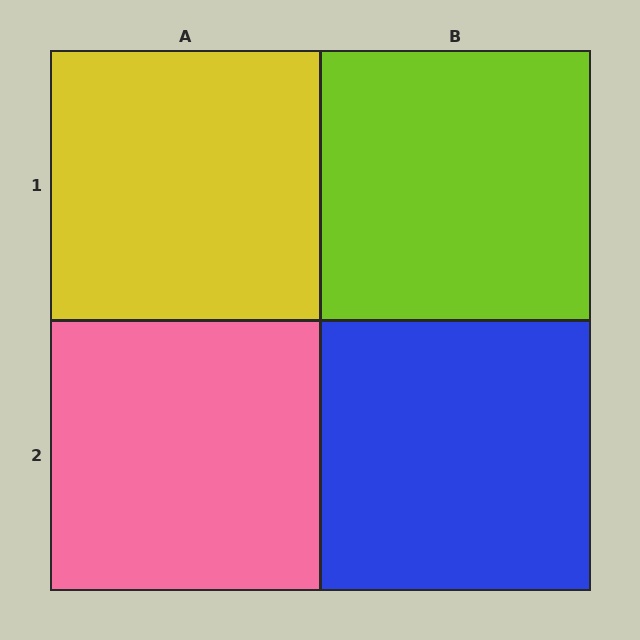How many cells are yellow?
1 cell is yellow.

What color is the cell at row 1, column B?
Lime.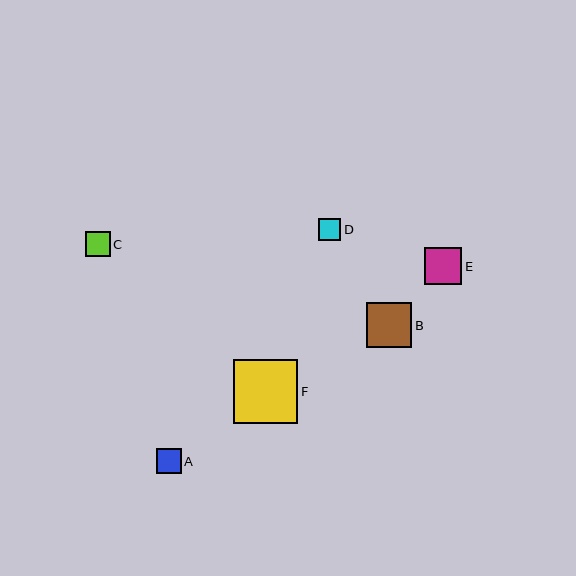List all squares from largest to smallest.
From largest to smallest: F, B, E, C, A, D.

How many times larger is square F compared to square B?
Square F is approximately 1.4 times the size of square B.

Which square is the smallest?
Square D is the smallest with a size of approximately 22 pixels.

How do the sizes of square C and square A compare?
Square C and square A are approximately the same size.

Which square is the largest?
Square F is the largest with a size of approximately 64 pixels.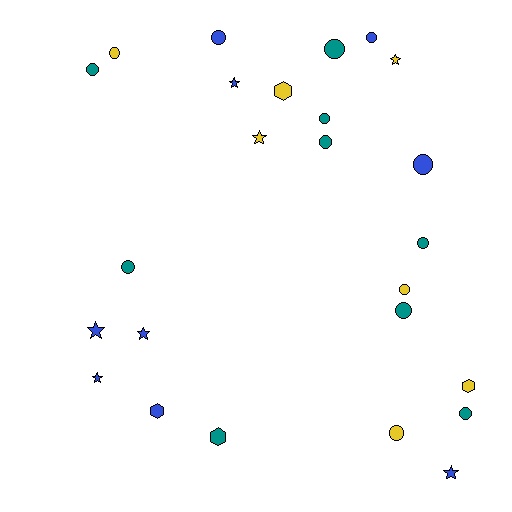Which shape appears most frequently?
Circle, with 14 objects.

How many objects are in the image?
There are 25 objects.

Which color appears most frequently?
Blue, with 9 objects.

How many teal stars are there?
There are no teal stars.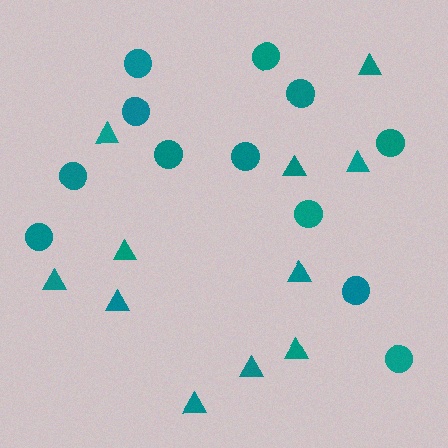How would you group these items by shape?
There are 2 groups: one group of circles (12) and one group of triangles (11).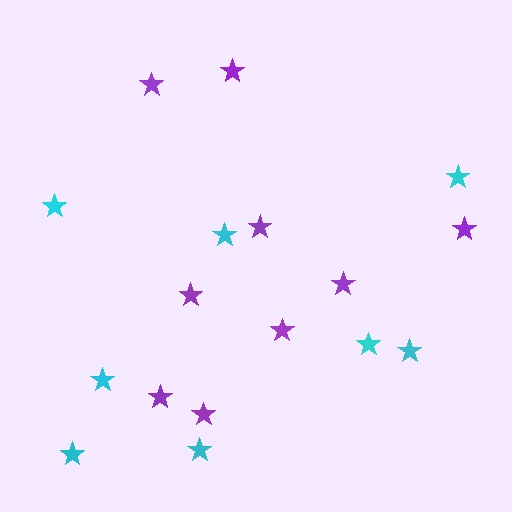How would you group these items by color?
There are 2 groups: one group of purple stars (9) and one group of cyan stars (8).